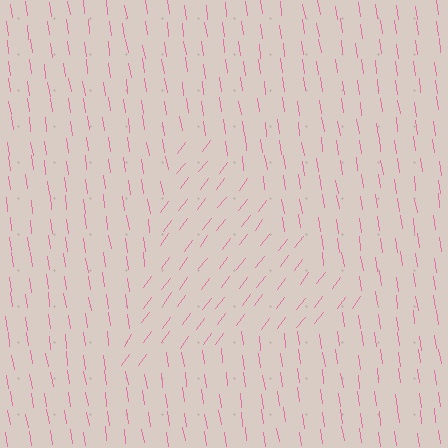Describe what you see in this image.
The image is filled with small pink line segments. A triangle region in the image has lines oriented differently from the surrounding lines, creating a visible texture boundary.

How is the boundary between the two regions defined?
The boundary is defined purely by a change in line orientation (approximately 45 degrees difference). All lines are the same color and thickness.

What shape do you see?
I see a triangle.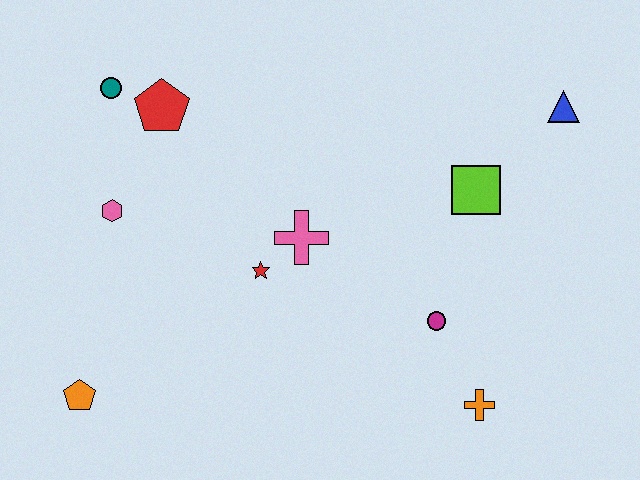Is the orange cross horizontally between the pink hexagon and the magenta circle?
No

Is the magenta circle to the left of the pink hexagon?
No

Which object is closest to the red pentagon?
The teal circle is closest to the red pentagon.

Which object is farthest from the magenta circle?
The teal circle is farthest from the magenta circle.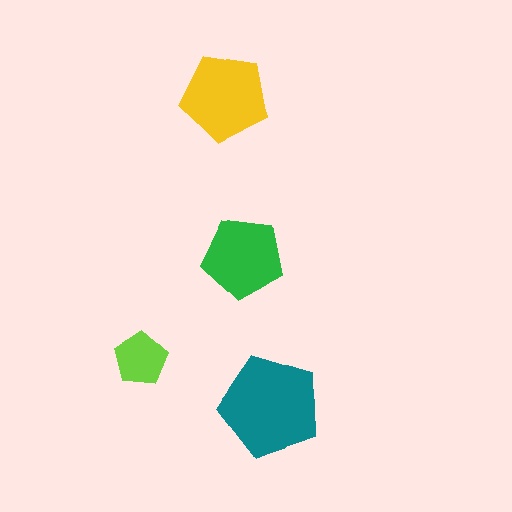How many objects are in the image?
There are 4 objects in the image.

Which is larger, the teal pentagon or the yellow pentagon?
The teal one.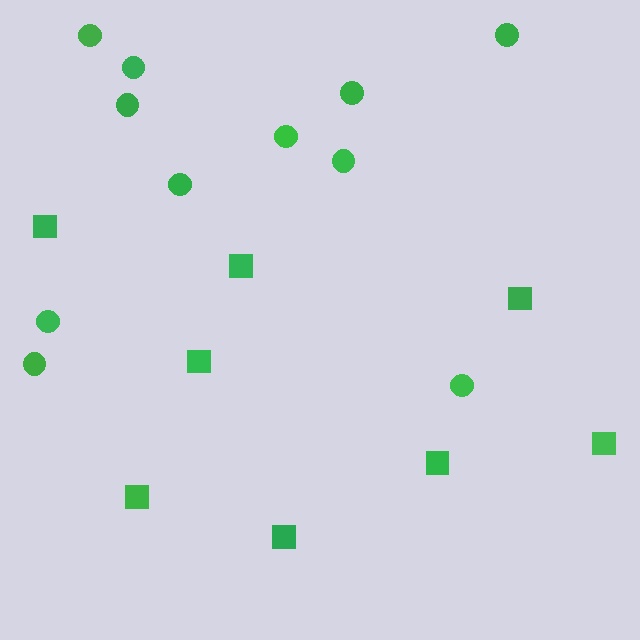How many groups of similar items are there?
There are 2 groups: one group of squares (8) and one group of circles (11).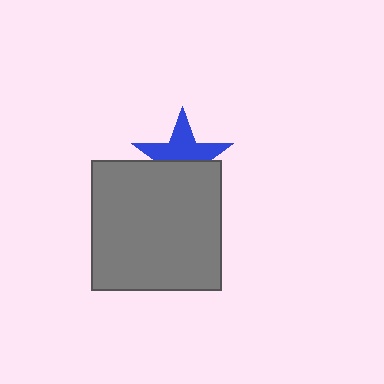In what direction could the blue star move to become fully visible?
The blue star could move up. That would shift it out from behind the gray square entirely.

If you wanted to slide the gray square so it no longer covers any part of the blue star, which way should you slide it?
Slide it down — that is the most direct way to separate the two shapes.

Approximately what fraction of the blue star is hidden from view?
Roughly 47% of the blue star is hidden behind the gray square.